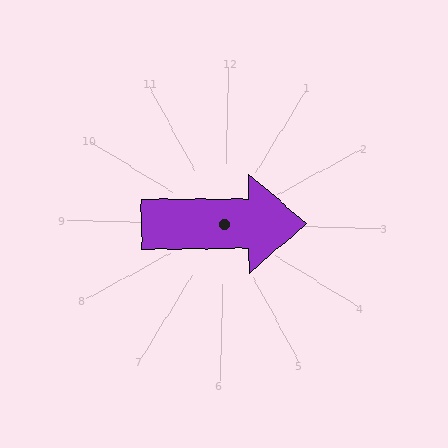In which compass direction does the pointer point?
East.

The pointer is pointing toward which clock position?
Roughly 3 o'clock.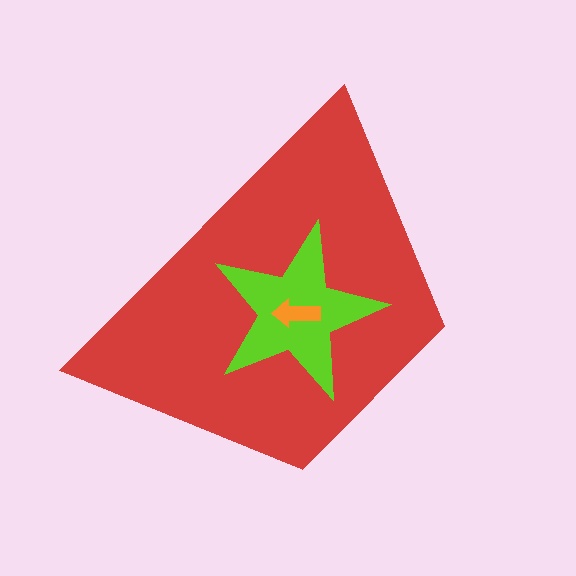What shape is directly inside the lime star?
The orange arrow.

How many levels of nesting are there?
3.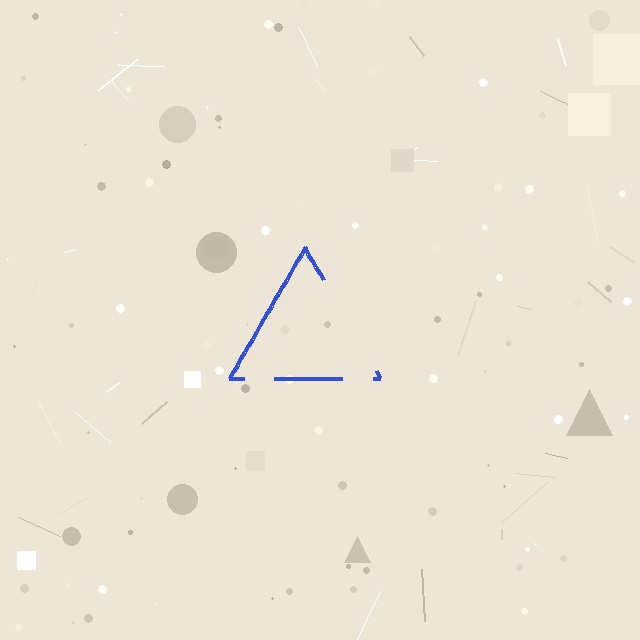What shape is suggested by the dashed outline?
The dashed outline suggests a triangle.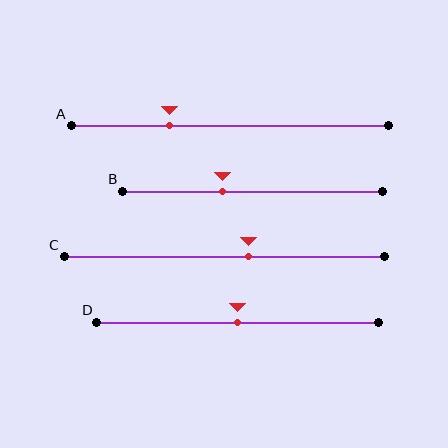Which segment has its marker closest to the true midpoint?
Segment D has its marker closest to the true midpoint.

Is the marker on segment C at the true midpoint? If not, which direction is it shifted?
No, the marker on segment C is shifted to the right by about 7% of the segment length.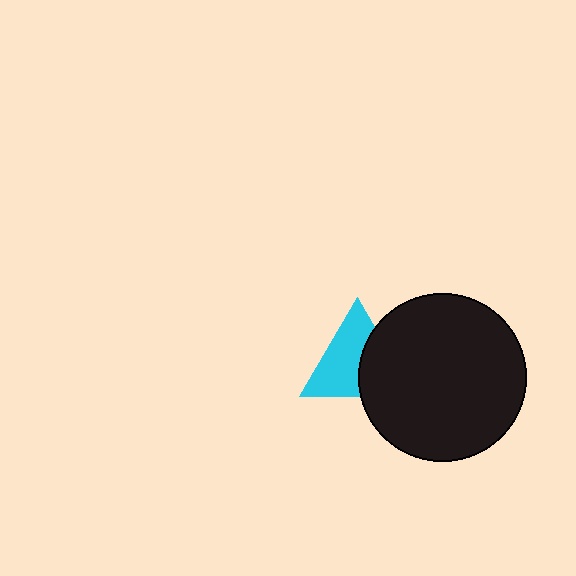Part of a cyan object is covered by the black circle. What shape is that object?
It is a triangle.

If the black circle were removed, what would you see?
You would see the complete cyan triangle.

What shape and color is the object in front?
The object in front is a black circle.